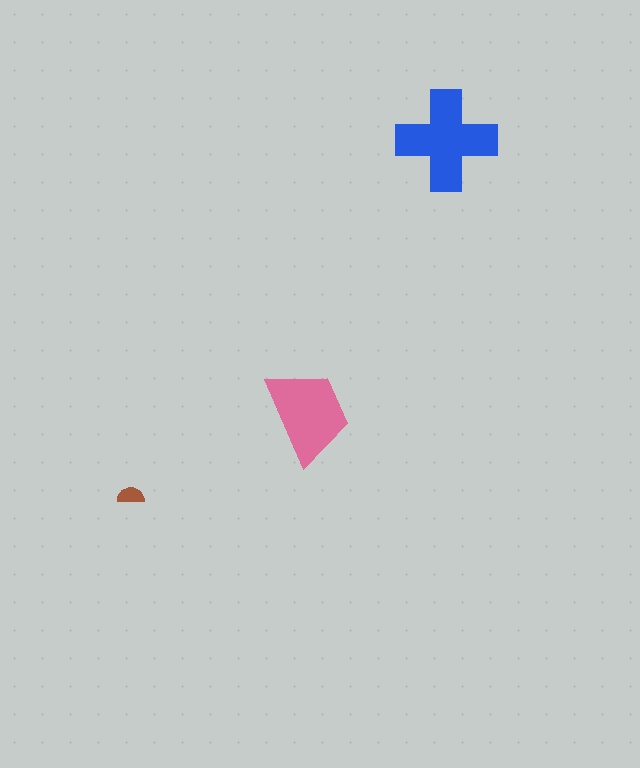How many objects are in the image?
There are 3 objects in the image.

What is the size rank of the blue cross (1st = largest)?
1st.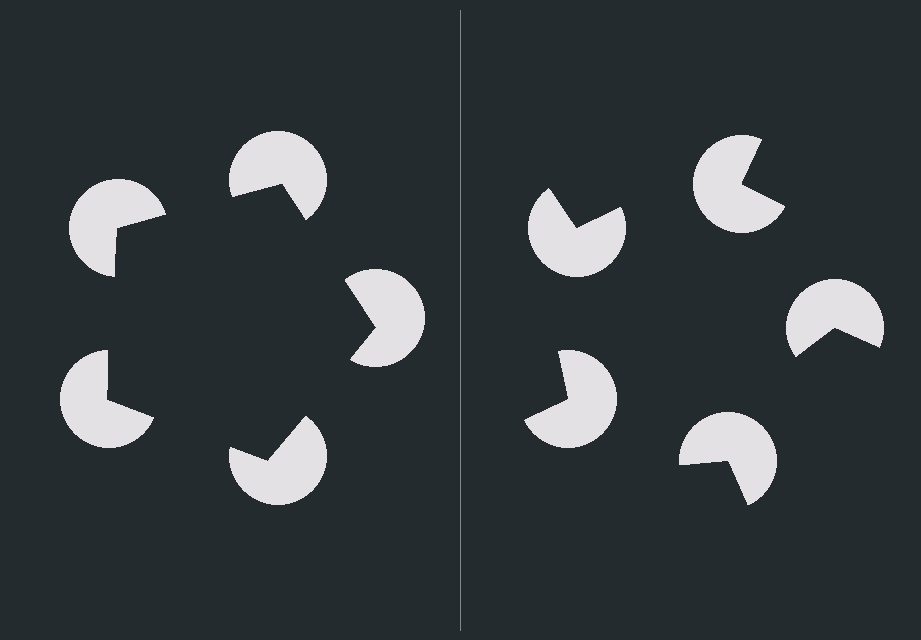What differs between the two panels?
The pac-man discs are positioned identically on both sides; only the wedge orientations differ. On the left they align to a pentagon; on the right they are misaligned.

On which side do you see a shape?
An illusory pentagon appears on the left side. On the right side the wedge cuts are rotated, so no coherent shape forms.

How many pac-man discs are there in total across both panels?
10 — 5 on each side.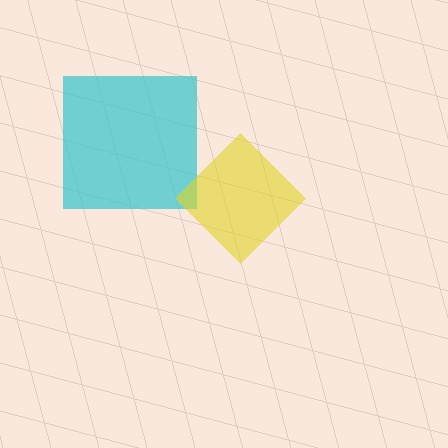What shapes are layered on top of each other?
The layered shapes are: a cyan square, a yellow diamond.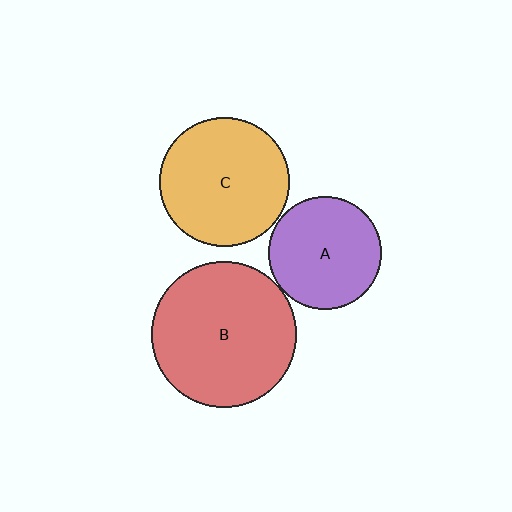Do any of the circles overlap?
No, none of the circles overlap.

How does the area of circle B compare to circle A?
Approximately 1.7 times.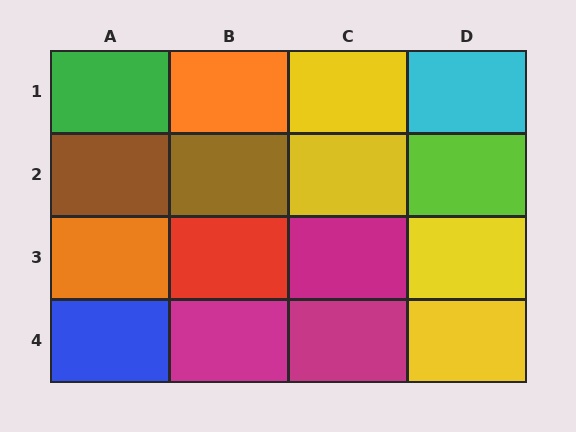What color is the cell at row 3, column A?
Orange.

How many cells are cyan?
1 cell is cyan.